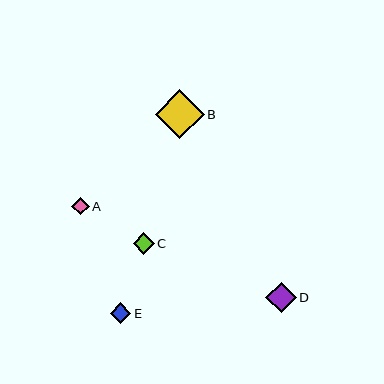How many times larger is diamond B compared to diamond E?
Diamond B is approximately 2.4 times the size of diamond E.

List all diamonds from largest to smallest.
From largest to smallest: B, D, C, E, A.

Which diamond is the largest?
Diamond B is the largest with a size of approximately 49 pixels.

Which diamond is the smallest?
Diamond A is the smallest with a size of approximately 18 pixels.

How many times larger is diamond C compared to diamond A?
Diamond C is approximately 1.2 times the size of diamond A.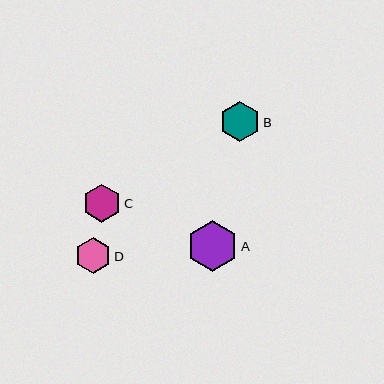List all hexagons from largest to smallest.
From largest to smallest: A, B, C, D.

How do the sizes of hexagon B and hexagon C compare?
Hexagon B and hexagon C are approximately the same size.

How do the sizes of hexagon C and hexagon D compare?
Hexagon C and hexagon D are approximately the same size.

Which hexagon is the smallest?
Hexagon D is the smallest with a size of approximately 36 pixels.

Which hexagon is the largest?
Hexagon A is the largest with a size of approximately 51 pixels.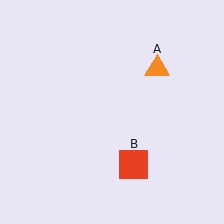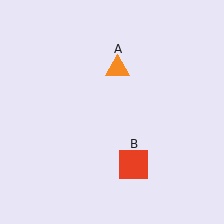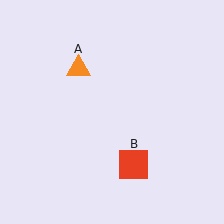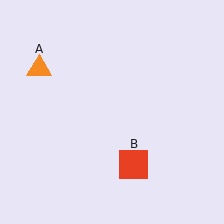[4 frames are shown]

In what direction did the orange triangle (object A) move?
The orange triangle (object A) moved left.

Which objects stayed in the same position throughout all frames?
Red square (object B) remained stationary.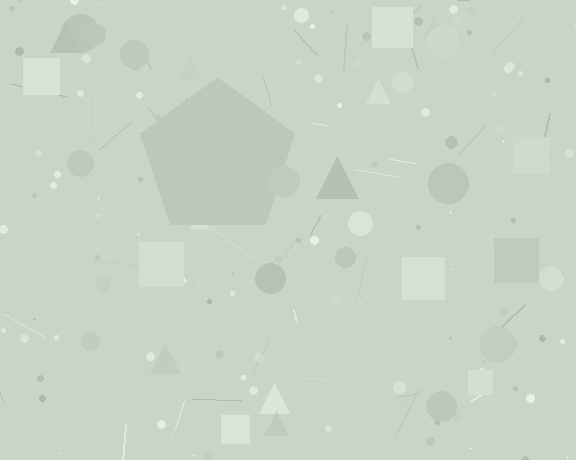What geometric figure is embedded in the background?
A pentagon is embedded in the background.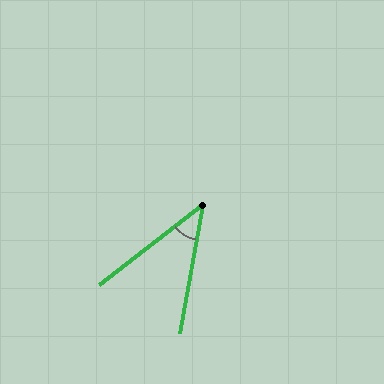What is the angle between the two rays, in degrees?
Approximately 42 degrees.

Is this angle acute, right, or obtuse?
It is acute.